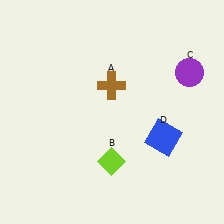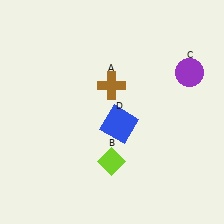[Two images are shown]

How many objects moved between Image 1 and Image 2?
1 object moved between the two images.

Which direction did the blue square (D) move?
The blue square (D) moved left.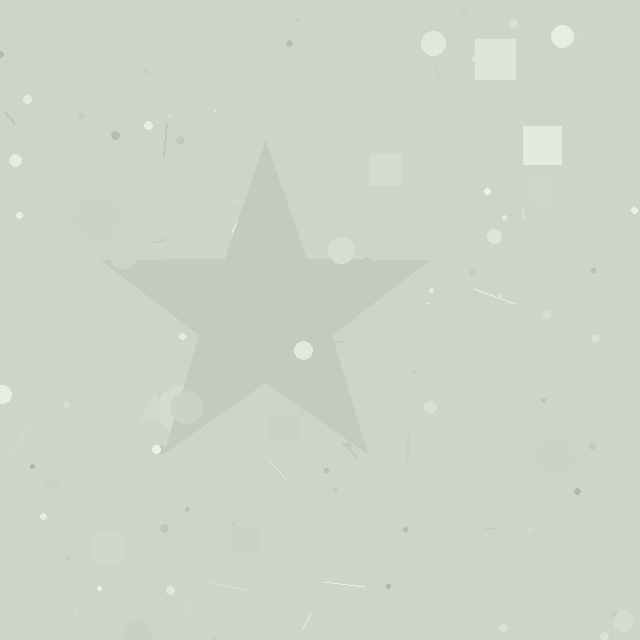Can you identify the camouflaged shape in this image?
The camouflaged shape is a star.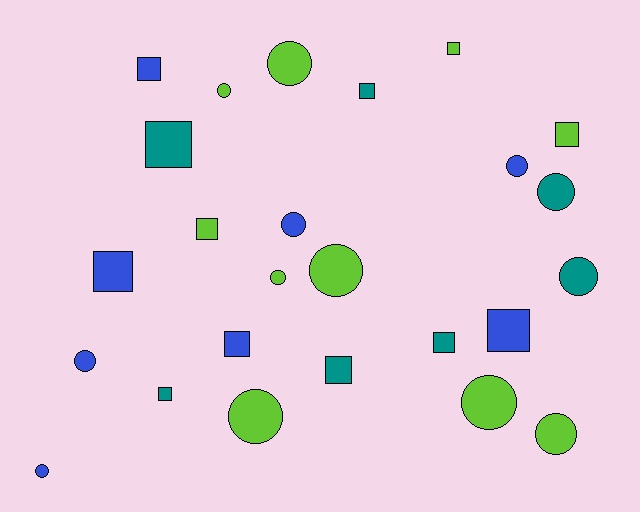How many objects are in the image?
There are 25 objects.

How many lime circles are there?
There are 7 lime circles.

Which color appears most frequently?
Lime, with 10 objects.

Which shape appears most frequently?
Circle, with 13 objects.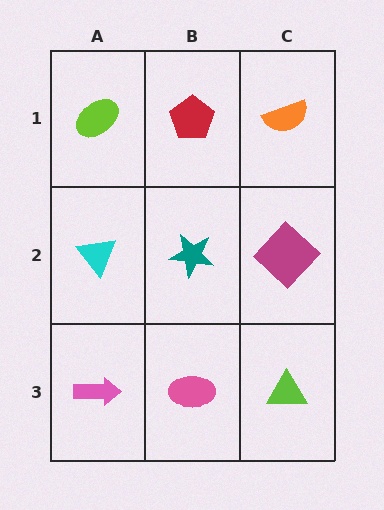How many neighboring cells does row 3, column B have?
3.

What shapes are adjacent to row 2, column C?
An orange semicircle (row 1, column C), a lime triangle (row 3, column C), a teal star (row 2, column B).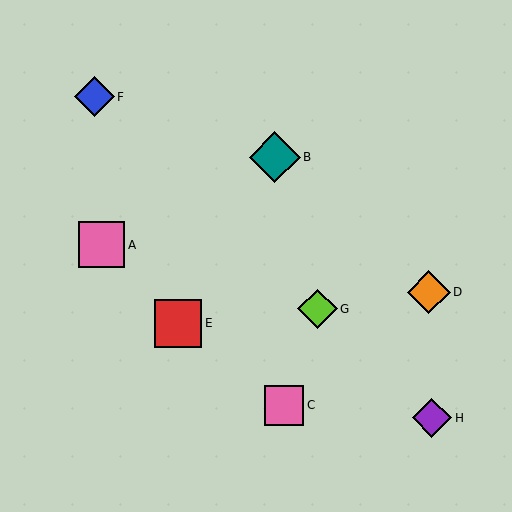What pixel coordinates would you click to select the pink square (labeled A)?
Click at (102, 245) to select the pink square A.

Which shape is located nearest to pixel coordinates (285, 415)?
The pink square (labeled C) at (284, 405) is nearest to that location.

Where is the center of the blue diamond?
The center of the blue diamond is at (94, 97).